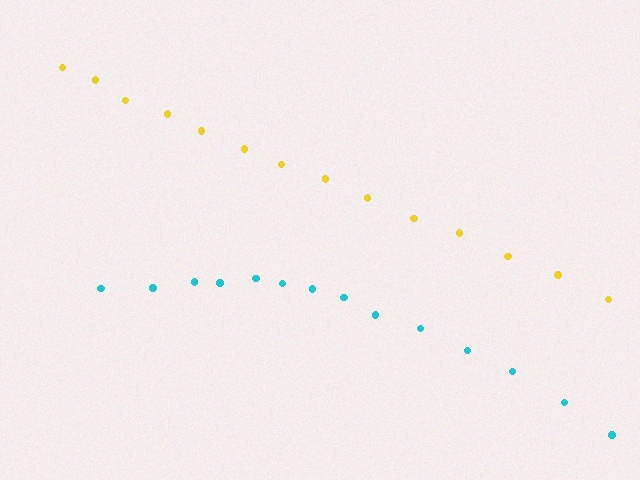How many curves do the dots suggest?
There are 2 distinct paths.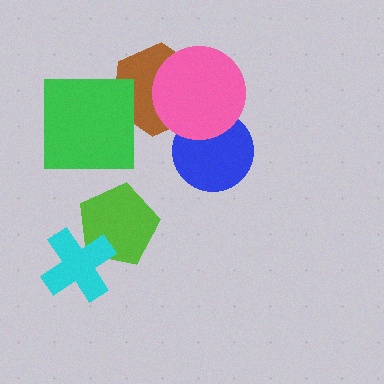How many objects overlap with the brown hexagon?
2 objects overlap with the brown hexagon.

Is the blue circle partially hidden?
Yes, it is partially covered by another shape.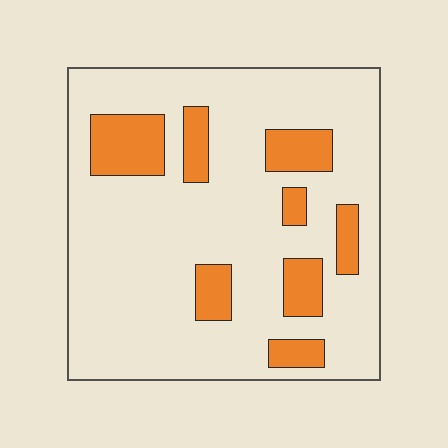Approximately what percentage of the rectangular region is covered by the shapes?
Approximately 20%.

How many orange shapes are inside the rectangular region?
8.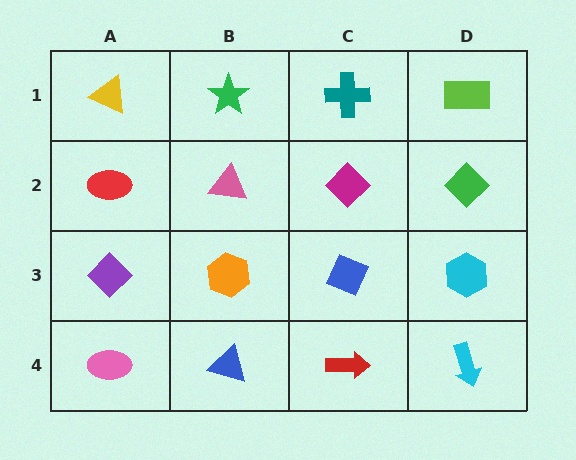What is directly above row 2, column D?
A lime rectangle.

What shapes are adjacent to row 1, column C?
A magenta diamond (row 2, column C), a green star (row 1, column B), a lime rectangle (row 1, column D).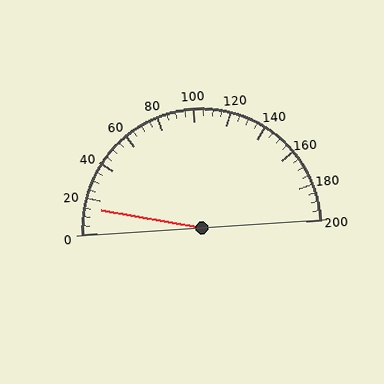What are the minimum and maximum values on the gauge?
The gauge ranges from 0 to 200.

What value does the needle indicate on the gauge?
The needle indicates approximately 15.